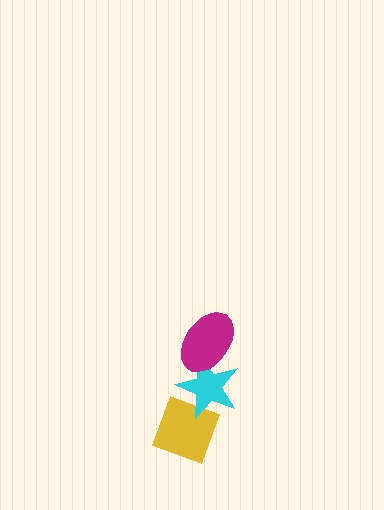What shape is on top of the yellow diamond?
The cyan star is on top of the yellow diamond.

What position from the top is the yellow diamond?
The yellow diamond is 3rd from the top.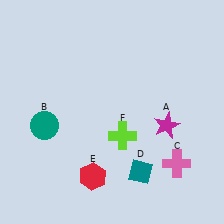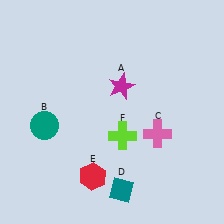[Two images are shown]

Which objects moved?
The objects that moved are: the magenta star (A), the pink cross (C), the teal diamond (D).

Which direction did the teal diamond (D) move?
The teal diamond (D) moved left.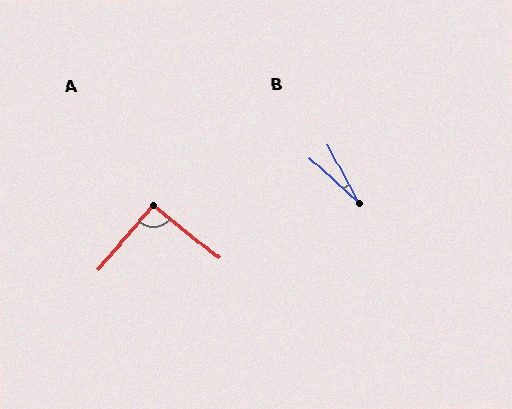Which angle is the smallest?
B, at approximately 20 degrees.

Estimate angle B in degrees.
Approximately 20 degrees.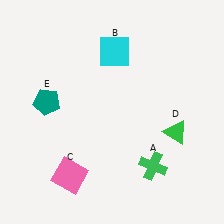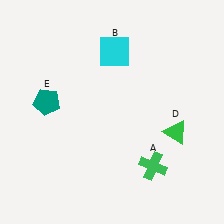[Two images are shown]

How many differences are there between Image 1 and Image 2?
There is 1 difference between the two images.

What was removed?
The pink square (C) was removed in Image 2.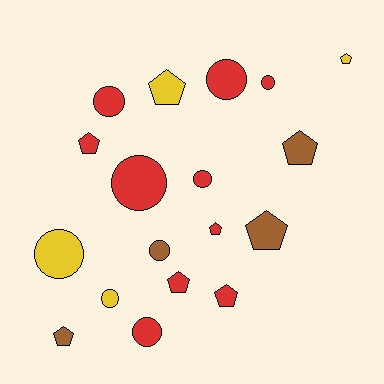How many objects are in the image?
There are 18 objects.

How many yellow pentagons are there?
There are 2 yellow pentagons.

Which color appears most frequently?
Red, with 10 objects.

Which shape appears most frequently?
Pentagon, with 9 objects.